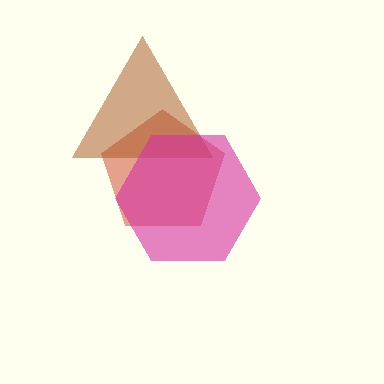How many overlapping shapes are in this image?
There are 3 overlapping shapes in the image.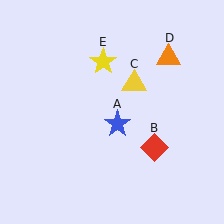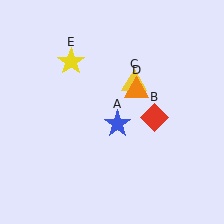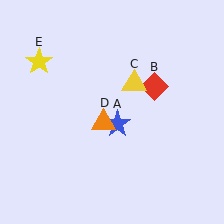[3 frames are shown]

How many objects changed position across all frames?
3 objects changed position: red diamond (object B), orange triangle (object D), yellow star (object E).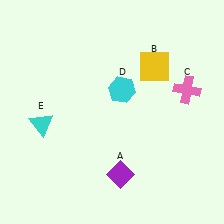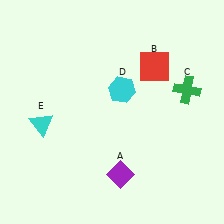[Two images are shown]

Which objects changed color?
B changed from yellow to red. C changed from pink to green.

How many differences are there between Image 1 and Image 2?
There are 2 differences between the two images.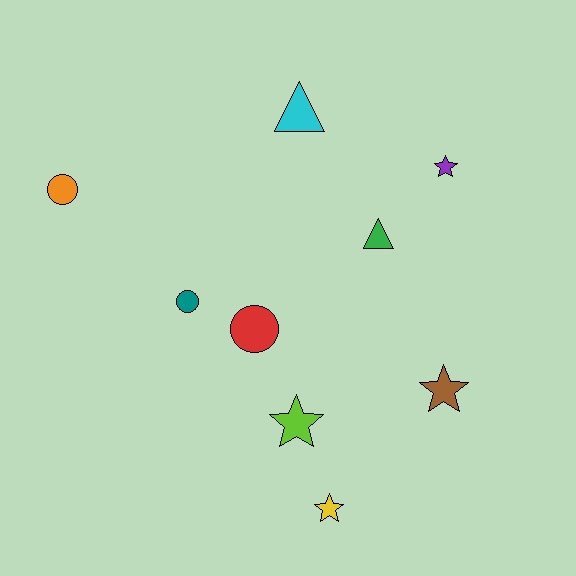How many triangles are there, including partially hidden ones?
There are 2 triangles.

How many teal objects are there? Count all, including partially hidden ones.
There is 1 teal object.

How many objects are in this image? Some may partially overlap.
There are 9 objects.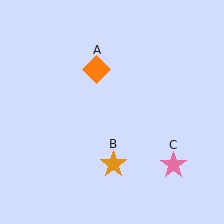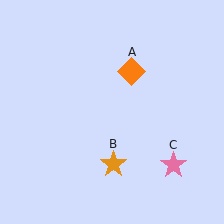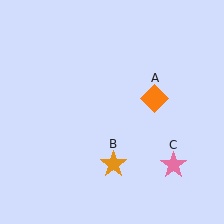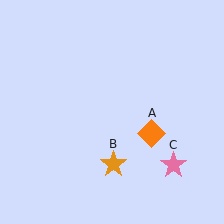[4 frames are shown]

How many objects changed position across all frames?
1 object changed position: orange diamond (object A).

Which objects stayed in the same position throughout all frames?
Orange star (object B) and pink star (object C) remained stationary.